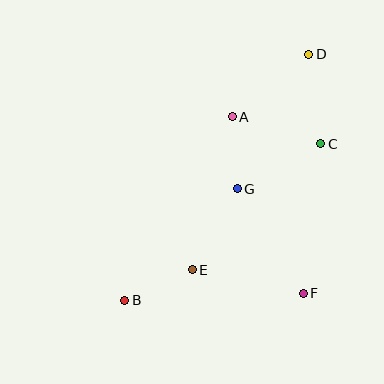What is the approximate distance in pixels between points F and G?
The distance between F and G is approximately 124 pixels.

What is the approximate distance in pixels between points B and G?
The distance between B and G is approximately 159 pixels.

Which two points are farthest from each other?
Points B and D are farthest from each other.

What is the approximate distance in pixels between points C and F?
The distance between C and F is approximately 150 pixels.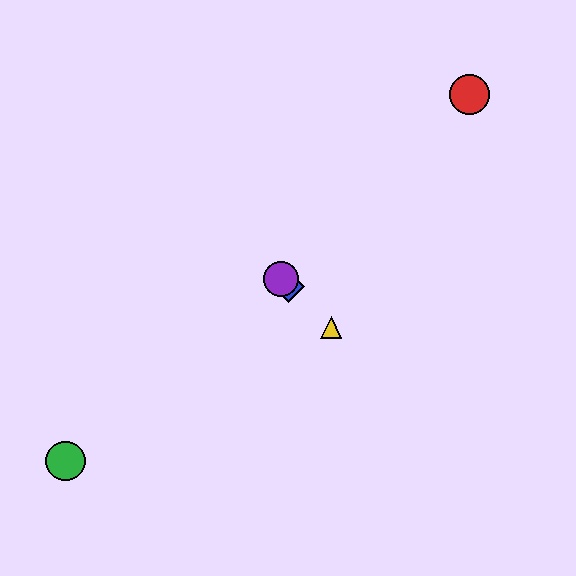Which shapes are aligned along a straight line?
The blue diamond, the yellow triangle, the purple circle are aligned along a straight line.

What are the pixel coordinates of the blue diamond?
The blue diamond is at (288, 286).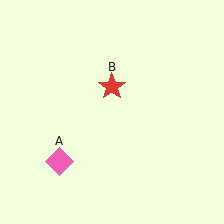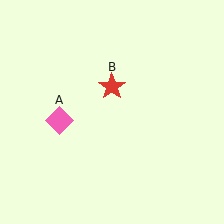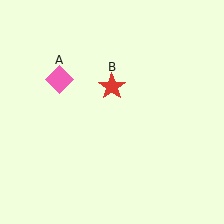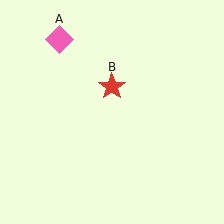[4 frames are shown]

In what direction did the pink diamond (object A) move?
The pink diamond (object A) moved up.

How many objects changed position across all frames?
1 object changed position: pink diamond (object A).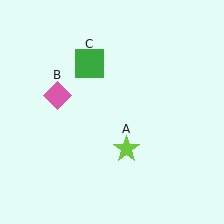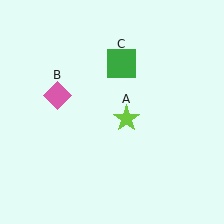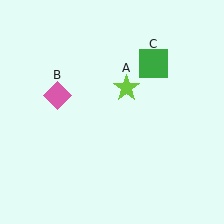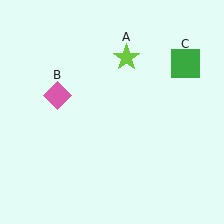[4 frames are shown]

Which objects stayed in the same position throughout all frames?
Pink diamond (object B) remained stationary.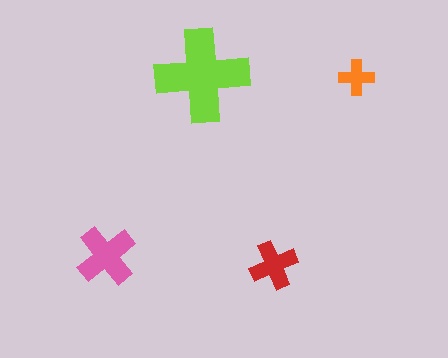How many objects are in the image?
There are 4 objects in the image.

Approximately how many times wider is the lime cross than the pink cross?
About 1.5 times wider.